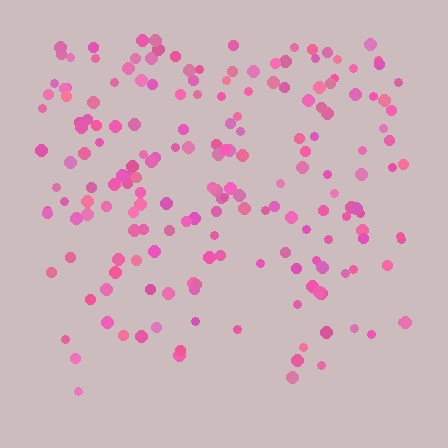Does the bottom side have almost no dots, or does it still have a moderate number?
Still a moderate number, just noticeably fewer than the top.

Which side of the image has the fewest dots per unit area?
The bottom.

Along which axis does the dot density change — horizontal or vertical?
Vertical.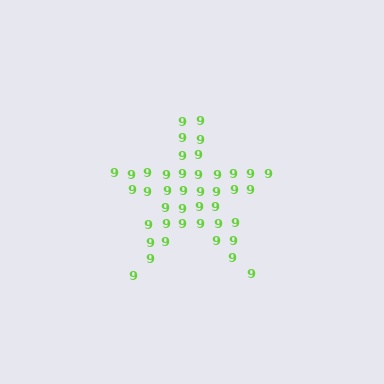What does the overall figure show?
The overall figure shows a star.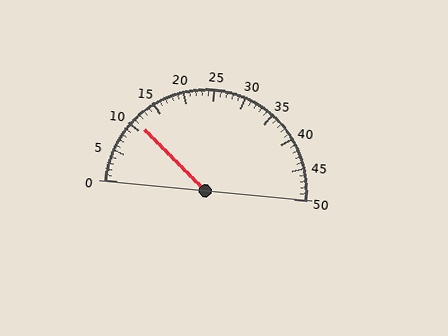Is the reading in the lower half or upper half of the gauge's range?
The reading is in the lower half of the range (0 to 50).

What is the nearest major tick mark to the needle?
The nearest major tick mark is 10.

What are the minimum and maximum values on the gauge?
The gauge ranges from 0 to 50.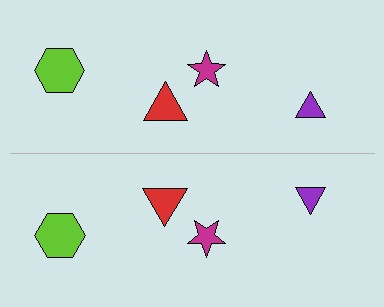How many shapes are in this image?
There are 8 shapes in this image.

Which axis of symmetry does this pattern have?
The pattern has a horizontal axis of symmetry running through the center of the image.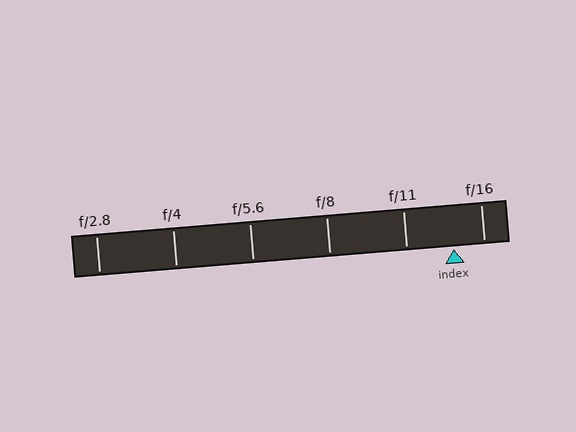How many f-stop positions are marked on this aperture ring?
There are 6 f-stop positions marked.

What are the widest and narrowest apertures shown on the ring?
The widest aperture shown is f/2.8 and the narrowest is f/16.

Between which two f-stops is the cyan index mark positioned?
The index mark is between f/11 and f/16.